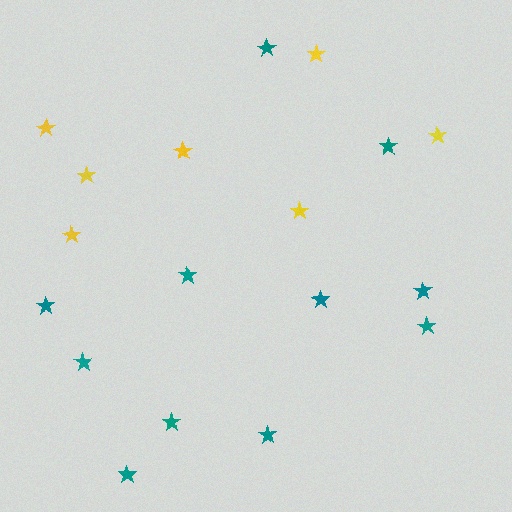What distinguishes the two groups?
There are 2 groups: one group of yellow stars (7) and one group of teal stars (11).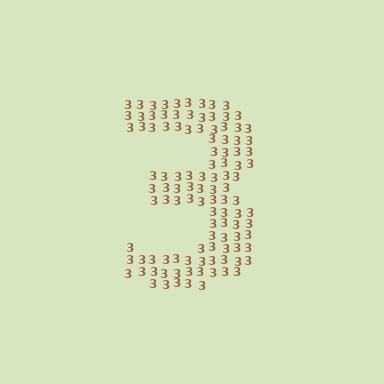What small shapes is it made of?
It is made of small digit 3's.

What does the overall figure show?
The overall figure shows the digit 3.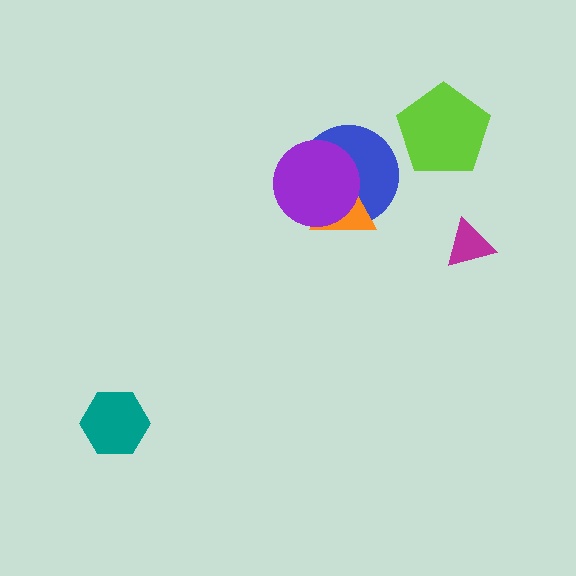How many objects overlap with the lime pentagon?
0 objects overlap with the lime pentagon.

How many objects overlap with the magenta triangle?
0 objects overlap with the magenta triangle.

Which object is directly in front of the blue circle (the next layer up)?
The orange triangle is directly in front of the blue circle.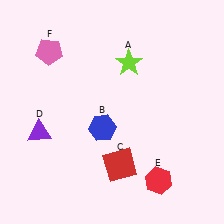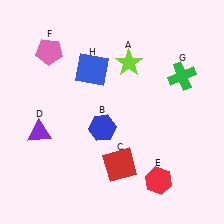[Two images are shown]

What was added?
A green cross (G), a blue square (H) were added in Image 2.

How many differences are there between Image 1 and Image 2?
There are 2 differences between the two images.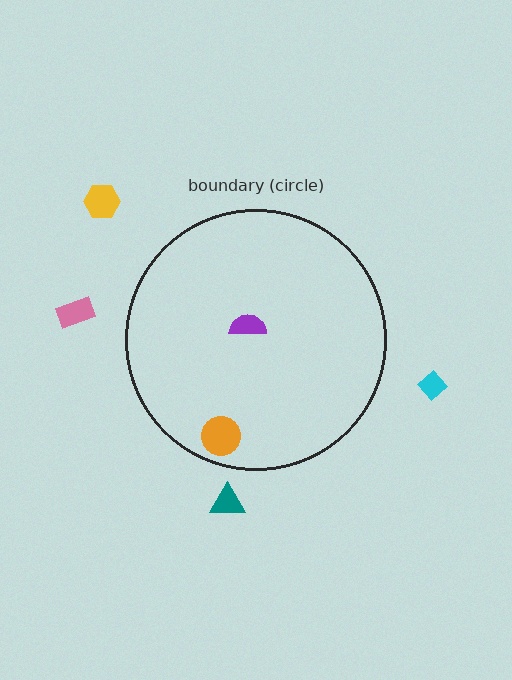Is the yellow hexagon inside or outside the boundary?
Outside.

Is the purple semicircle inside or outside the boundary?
Inside.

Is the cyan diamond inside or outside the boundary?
Outside.